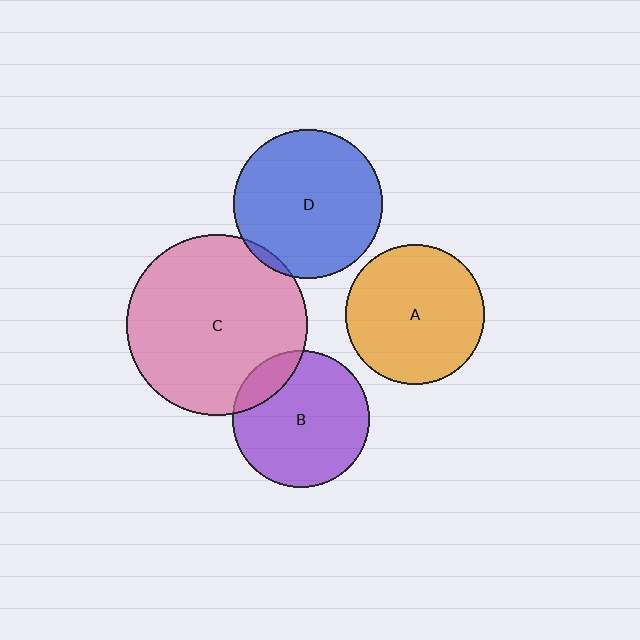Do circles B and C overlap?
Yes.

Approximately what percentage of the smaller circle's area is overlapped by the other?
Approximately 15%.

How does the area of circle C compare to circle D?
Approximately 1.5 times.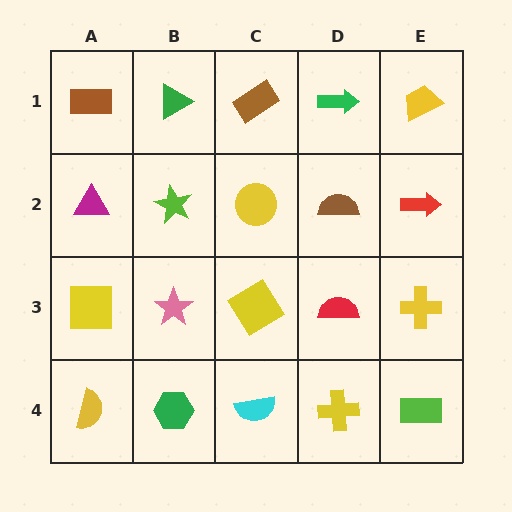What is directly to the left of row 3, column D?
A yellow diamond.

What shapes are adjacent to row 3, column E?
A red arrow (row 2, column E), a lime rectangle (row 4, column E), a red semicircle (row 3, column D).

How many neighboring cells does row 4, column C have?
3.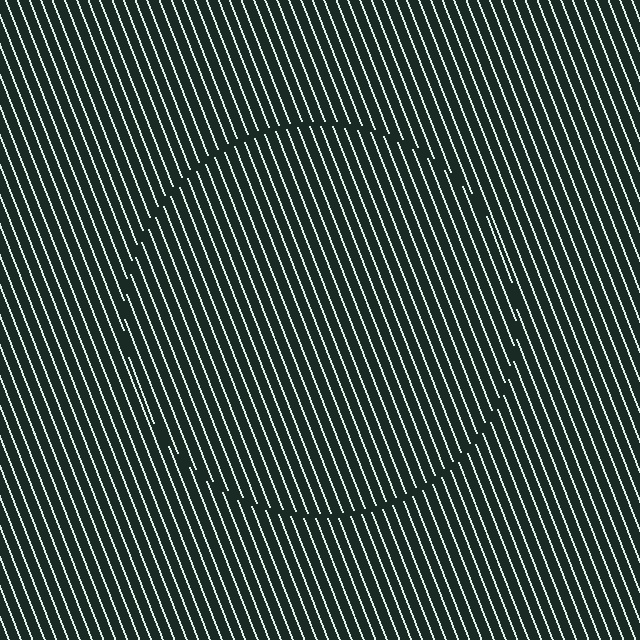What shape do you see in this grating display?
An illusory circle. The interior of the shape contains the same grating, shifted by half a period — the contour is defined by the phase discontinuity where line-ends from the inner and outer gratings abut.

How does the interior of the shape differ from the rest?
The interior of the shape contains the same grating, shifted by half a period — the contour is defined by the phase discontinuity where line-ends from the inner and outer gratings abut.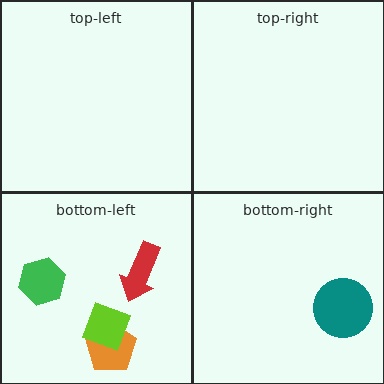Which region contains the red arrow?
The bottom-left region.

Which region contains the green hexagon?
The bottom-left region.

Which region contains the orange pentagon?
The bottom-left region.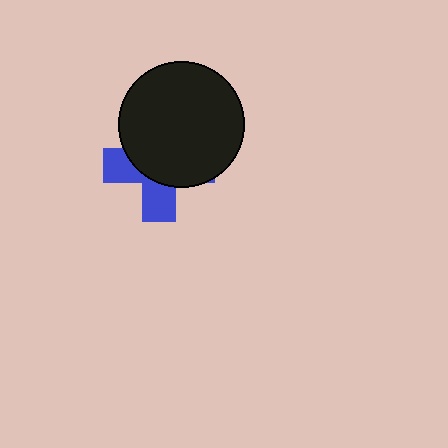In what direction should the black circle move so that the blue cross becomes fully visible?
The black circle should move up. That is the shortest direction to clear the overlap and leave the blue cross fully visible.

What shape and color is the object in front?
The object in front is a black circle.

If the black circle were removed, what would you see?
You would see the complete blue cross.